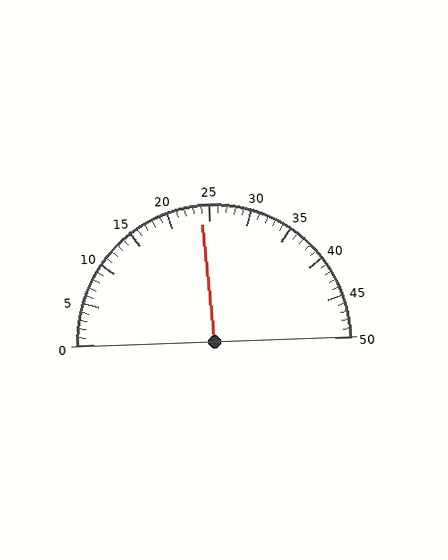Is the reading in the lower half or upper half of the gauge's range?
The reading is in the lower half of the range (0 to 50).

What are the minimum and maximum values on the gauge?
The gauge ranges from 0 to 50.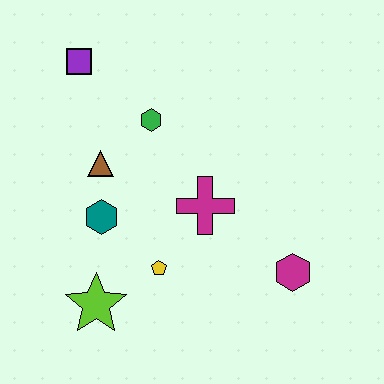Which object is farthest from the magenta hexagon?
The purple square is farthest from the magenta hexagon.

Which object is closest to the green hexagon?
The brown triangle is closest to the green hexagon.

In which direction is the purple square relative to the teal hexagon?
The purple square is above the teal hexagon.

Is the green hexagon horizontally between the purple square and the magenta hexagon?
Yes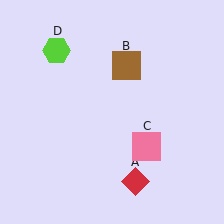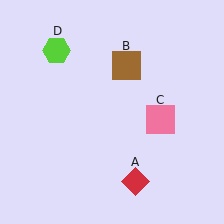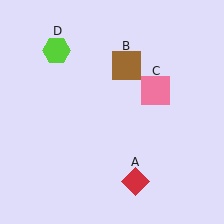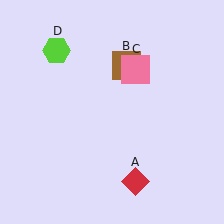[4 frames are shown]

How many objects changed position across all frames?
1 object changed position: pink square (object C).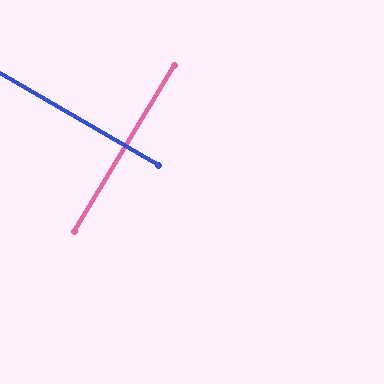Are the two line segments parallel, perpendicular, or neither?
Perpendicular — they meet at approximately 89°.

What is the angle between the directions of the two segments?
Approximately 89 degrees.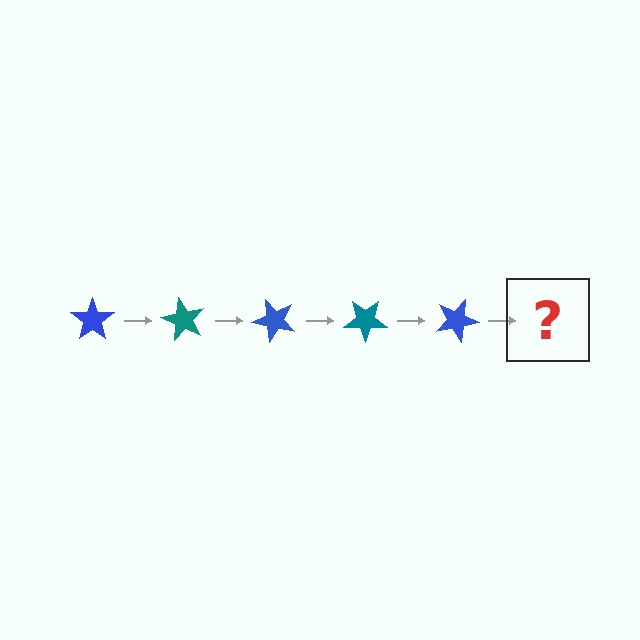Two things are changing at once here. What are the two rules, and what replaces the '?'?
The two rules are that it rotates 60 degrees each step and the color cycles through blue and teal. The '?' should be a teal star, rotated 300 degrees from the start.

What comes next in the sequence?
The next element should be a teal star, rotated 300 degrees from the start.